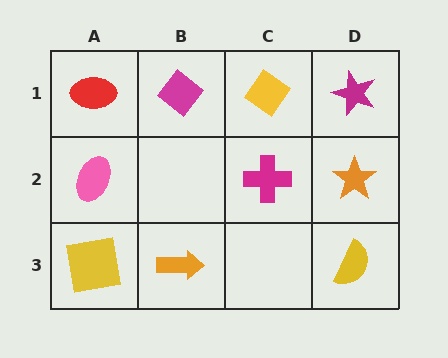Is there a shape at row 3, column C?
No, that cell is empty.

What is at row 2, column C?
A magenta cross.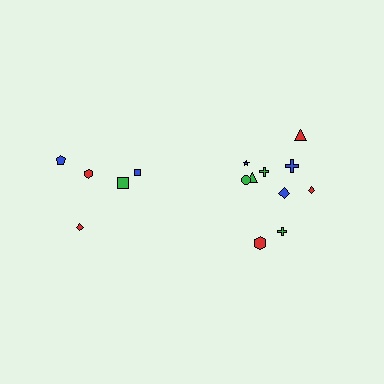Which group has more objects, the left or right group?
The right group.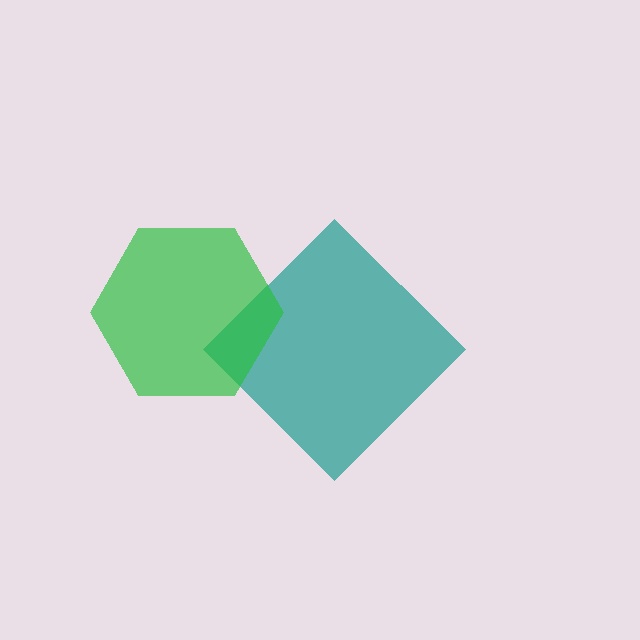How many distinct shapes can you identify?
There are 2 distinct shapes: a teal diamond, a green hexagon.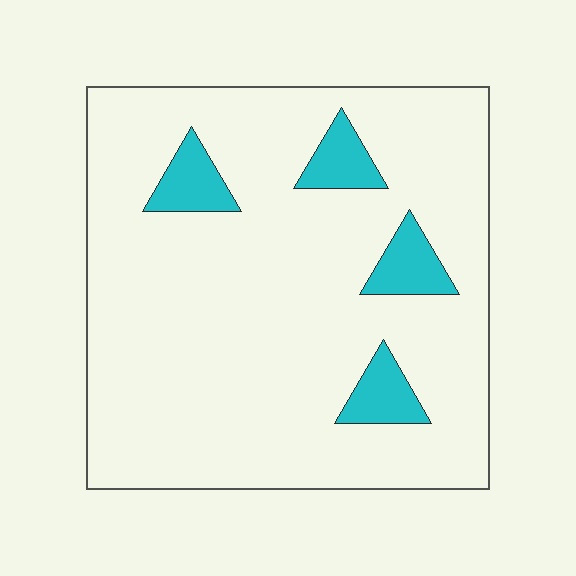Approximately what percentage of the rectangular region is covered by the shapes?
Approximately 10%.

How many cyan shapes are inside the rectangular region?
4.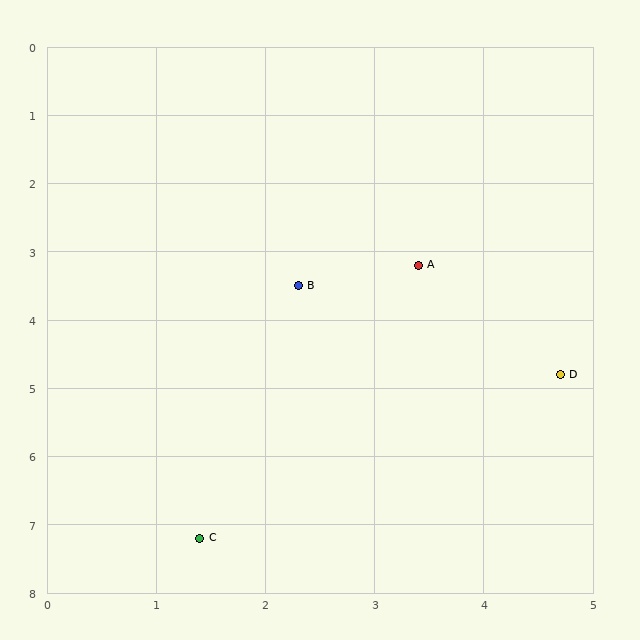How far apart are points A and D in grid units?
Points A and D are about 2.1 grid units apart.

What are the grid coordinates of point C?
Point C is at approximately (1.4, 7.2).